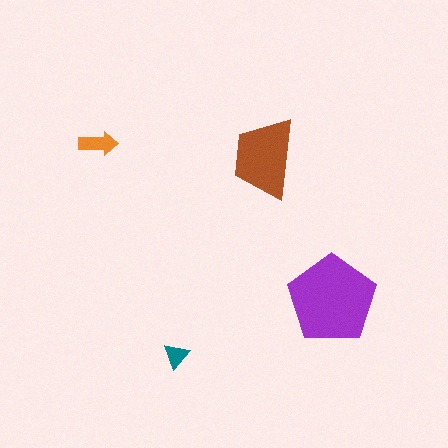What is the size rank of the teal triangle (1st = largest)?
4th.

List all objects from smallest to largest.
The teal triangle, the orange arrow, the brown trapezoid, the purple pentagon.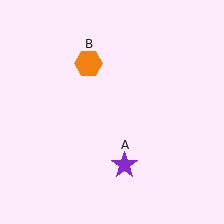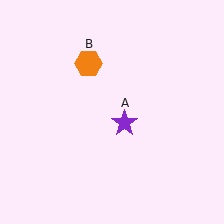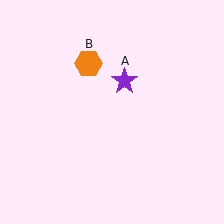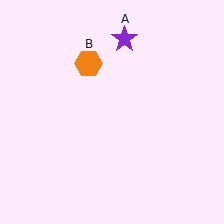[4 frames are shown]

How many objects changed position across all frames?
1 object changed position: purple star (object A).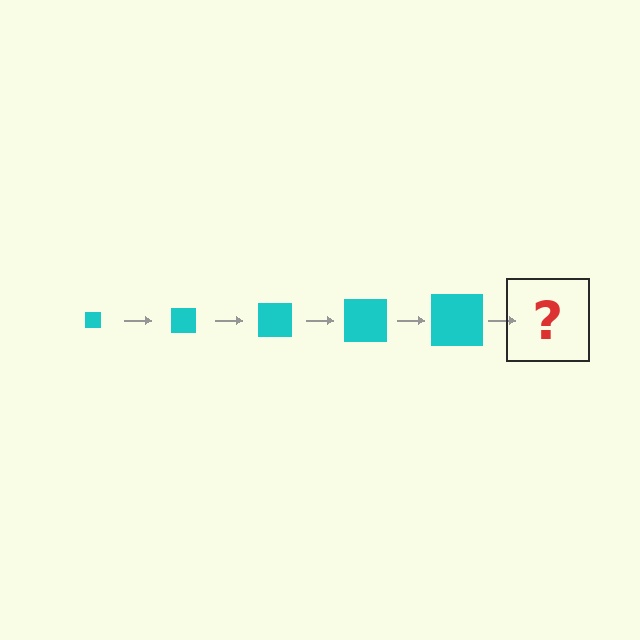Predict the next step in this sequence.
The next step is a cyan square, larger than the previous one.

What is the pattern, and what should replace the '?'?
The pattern is that the square gets progressively larger each step. The '?' should be a cyan square, larger than the previous one.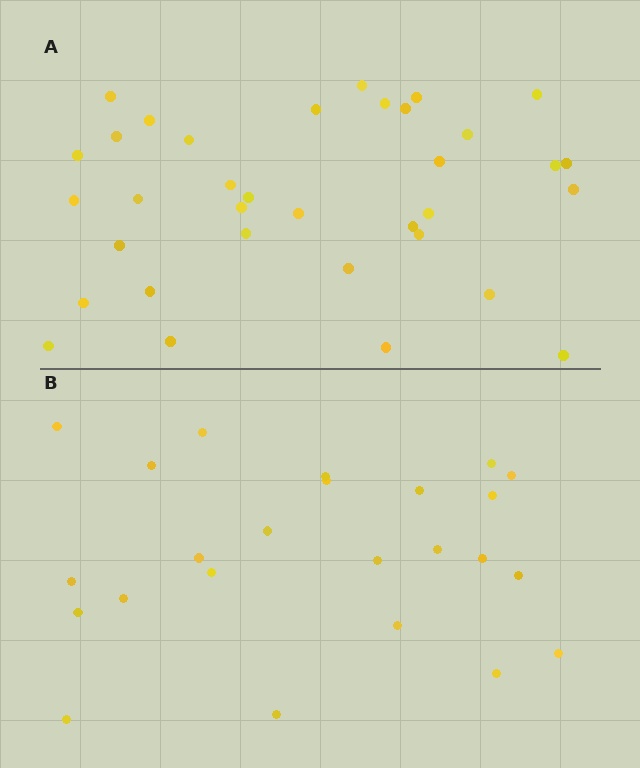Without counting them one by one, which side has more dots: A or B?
Region A (the top region) has more dots.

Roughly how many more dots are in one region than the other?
Region A has roughly 12 or so more dots than region B.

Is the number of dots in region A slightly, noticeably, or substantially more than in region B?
Region A has substantially more. The ratio is roughly 1.5 to 1.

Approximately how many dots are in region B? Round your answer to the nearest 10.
About 20 dots. (The exact count is 24, which rounds to 20.)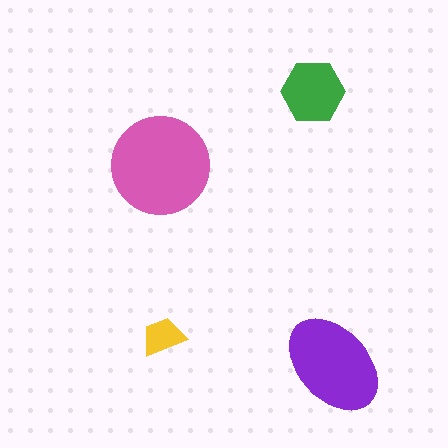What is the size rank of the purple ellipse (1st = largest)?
2nd.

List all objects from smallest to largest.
The yellow trapezoid, the green hexagon, the purple ellipse, the pink circle.